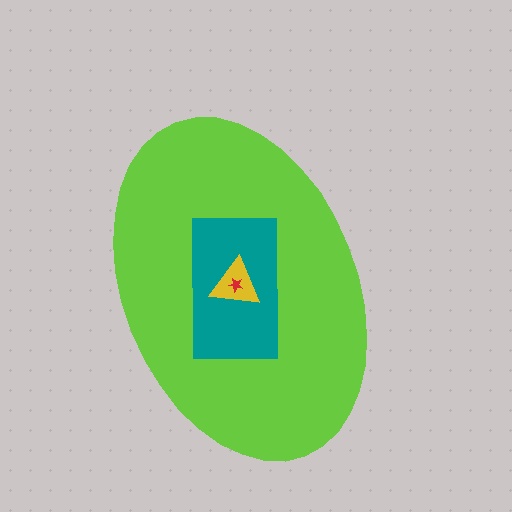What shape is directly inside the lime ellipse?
The teal rectangle.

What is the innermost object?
The red star.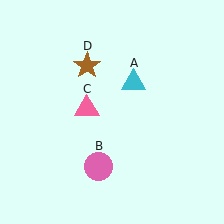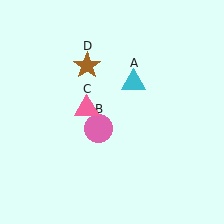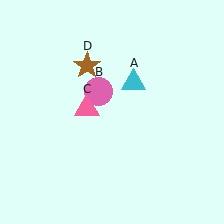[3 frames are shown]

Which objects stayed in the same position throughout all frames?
Cyan triangle (object A) and pink triangle (object C) and brown star (object D) remained stationary.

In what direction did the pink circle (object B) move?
The pink circle (object B) moved up.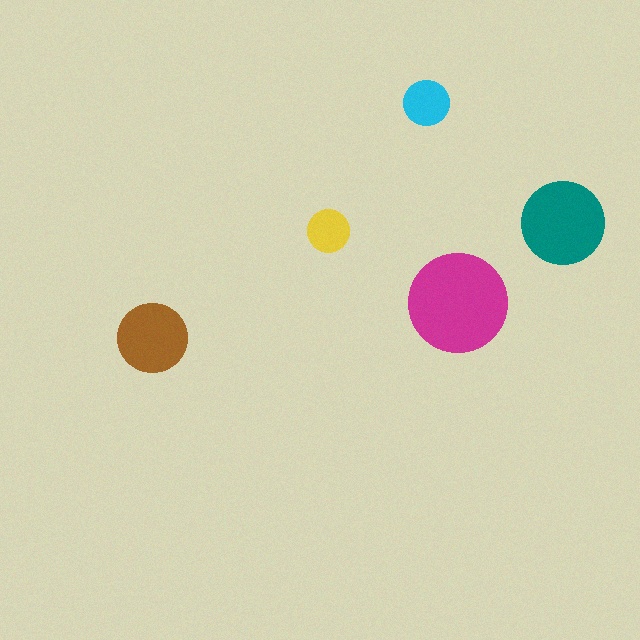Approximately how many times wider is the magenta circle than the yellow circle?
About 2.5 times wider.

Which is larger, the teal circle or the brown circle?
The teal one.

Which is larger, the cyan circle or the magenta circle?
The magenta one.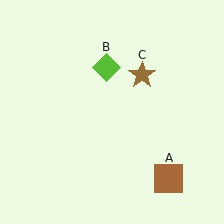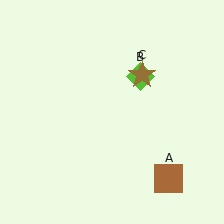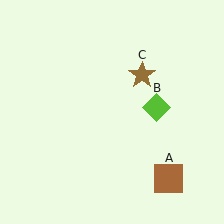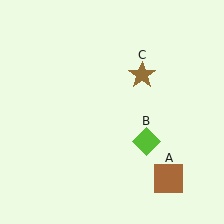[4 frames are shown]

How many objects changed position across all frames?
1 object changed position: lime diamond (object B).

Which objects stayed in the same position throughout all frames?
Brown square (object A) and brown star (object C) remained stationary.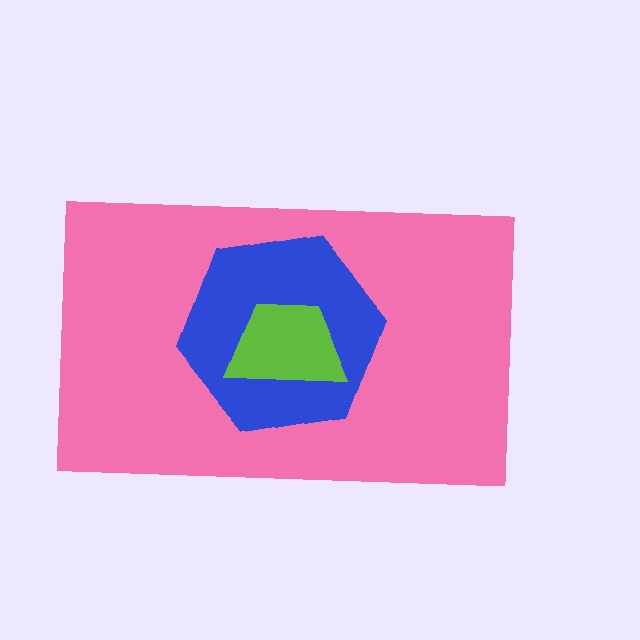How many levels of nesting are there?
3.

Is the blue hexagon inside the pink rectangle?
Yes.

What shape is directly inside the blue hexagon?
The lime trapezoid.